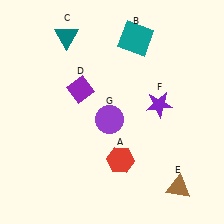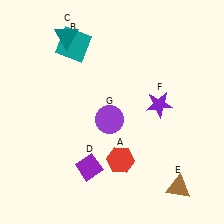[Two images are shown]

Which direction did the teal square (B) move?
The teal square (B) moved left.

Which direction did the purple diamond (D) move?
The purple diamond (D) moved down.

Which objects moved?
The objects that moved are: the teal square (B), the purple diamond (D).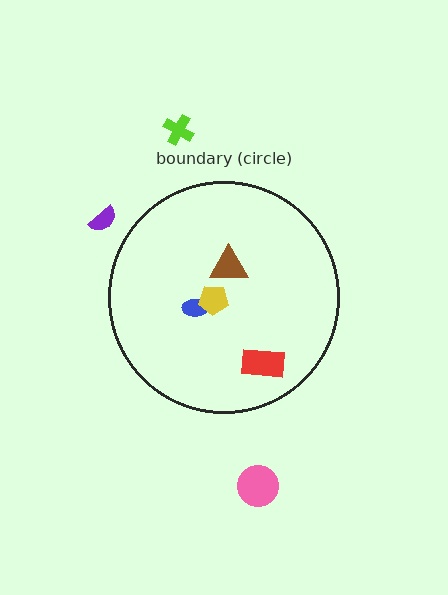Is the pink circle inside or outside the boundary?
Outside.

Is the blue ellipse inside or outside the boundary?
Inside.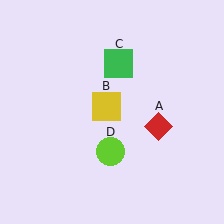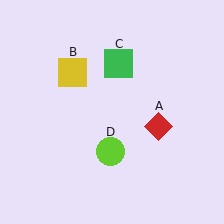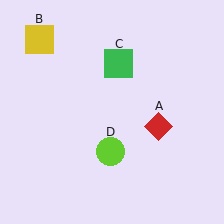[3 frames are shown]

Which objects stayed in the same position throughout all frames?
Red diamond (object A) and green square (object C) and lime circle (object D) remained stationary.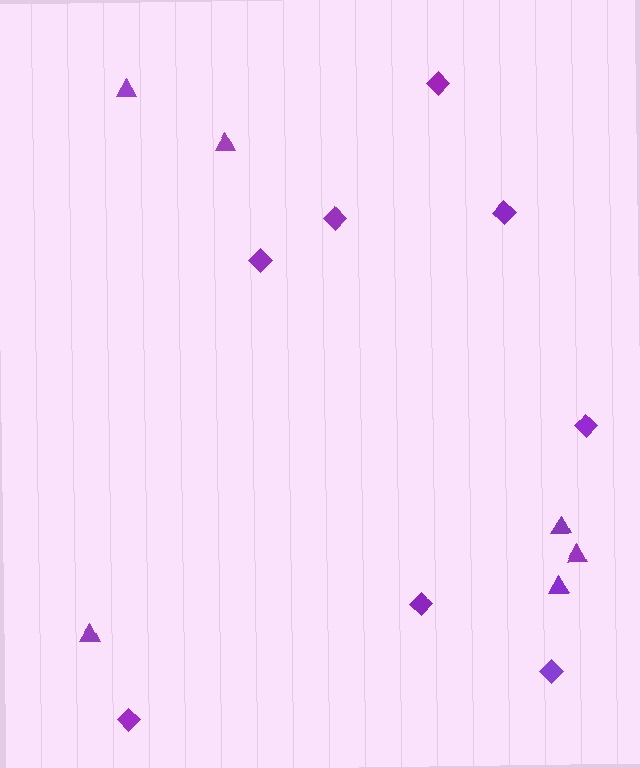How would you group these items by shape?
There are 2 groups: one group of diamonds (8) and one group of triangles (6).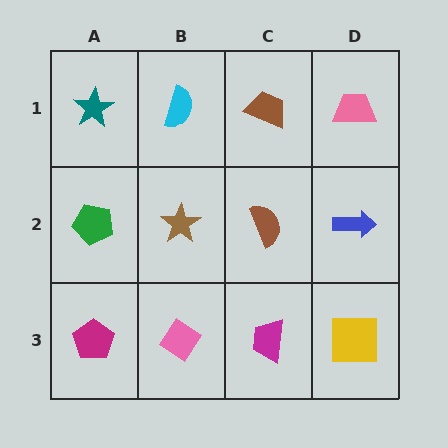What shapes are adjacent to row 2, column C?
A brown trapezoid (row 1, column C), a magenta trapezoid (row 3, column C), a brown star (row 2, column B), a blue arrow (row 2, column D).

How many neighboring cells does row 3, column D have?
2.